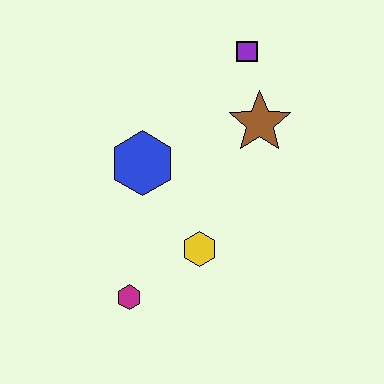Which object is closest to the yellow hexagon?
The magenta hexagon is closest to the yellow hexagon.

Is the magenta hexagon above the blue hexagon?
No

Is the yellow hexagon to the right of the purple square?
No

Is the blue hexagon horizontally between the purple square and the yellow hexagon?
No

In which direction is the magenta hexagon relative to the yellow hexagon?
The magenta hexagon is to the left of the yellow hexagon.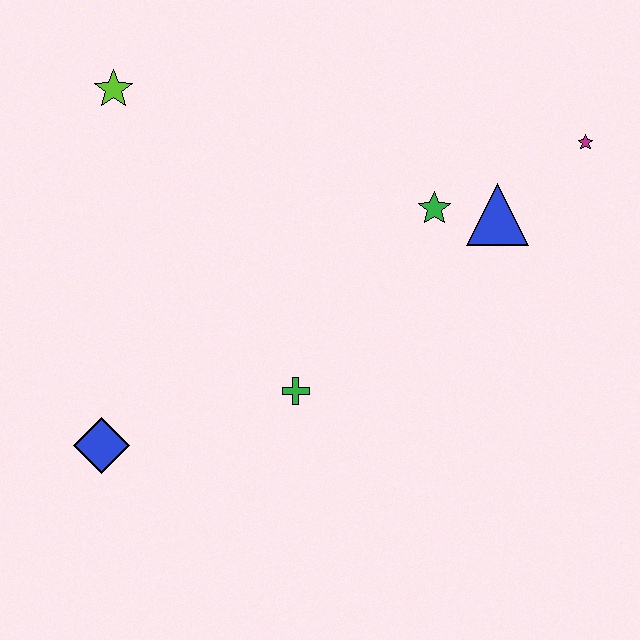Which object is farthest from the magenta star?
The blue diamond is farthest from the magenta star.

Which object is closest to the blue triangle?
The green star is closest to the blue triangle.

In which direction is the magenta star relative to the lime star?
The magenta star is to the right of the lime star.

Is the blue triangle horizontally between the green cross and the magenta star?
Yes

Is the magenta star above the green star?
Yes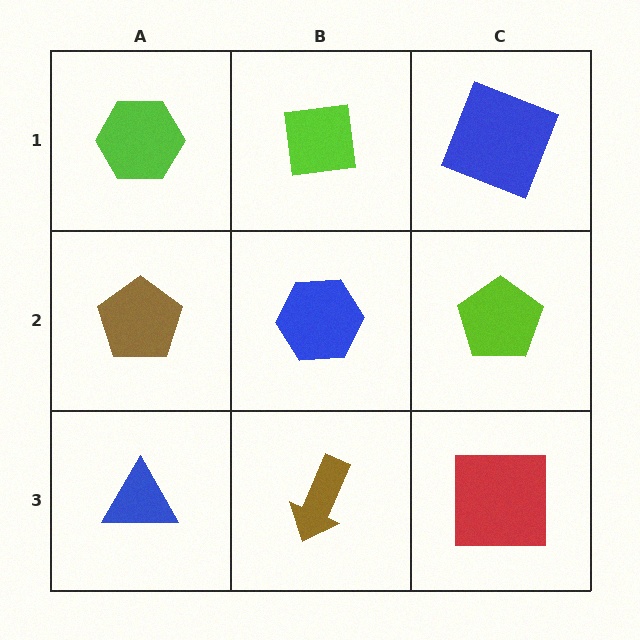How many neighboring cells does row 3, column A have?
2.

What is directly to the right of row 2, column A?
A blue hexagon.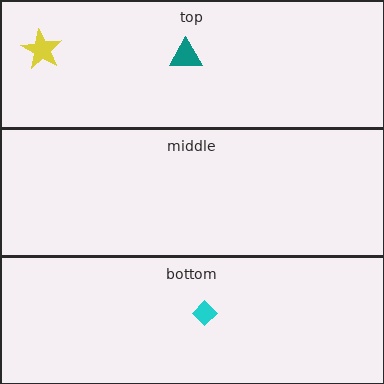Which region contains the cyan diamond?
The bottom region.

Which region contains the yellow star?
The top region.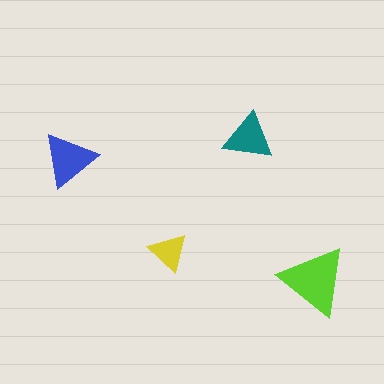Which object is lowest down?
The lime triangle is bottommost.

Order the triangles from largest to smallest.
the lime one, the blue one, the teal one, the yellow one.